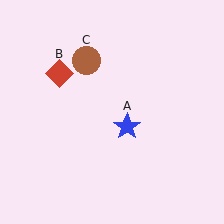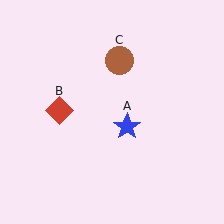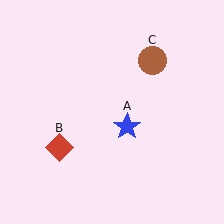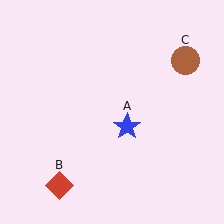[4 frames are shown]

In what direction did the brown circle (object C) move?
The brown circle (object C) moved right.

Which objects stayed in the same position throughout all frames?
Blue star (object A) remained stationary.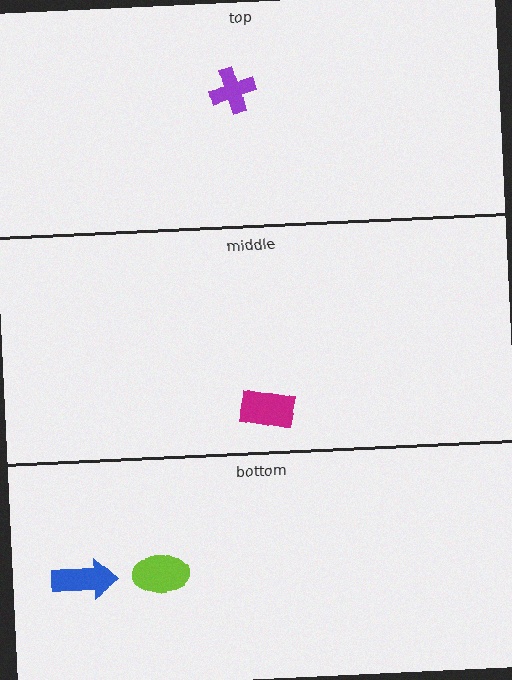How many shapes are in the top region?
1.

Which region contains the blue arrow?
The bottom region.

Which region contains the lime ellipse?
The bottom region.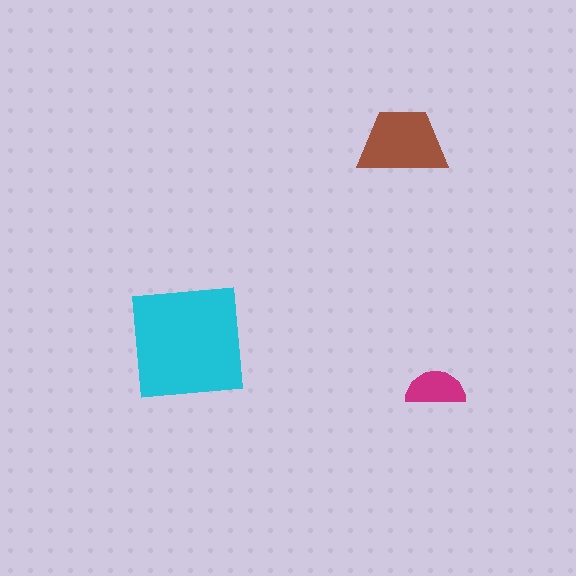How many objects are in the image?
There are 3 objects in the image.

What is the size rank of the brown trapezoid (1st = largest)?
2nd.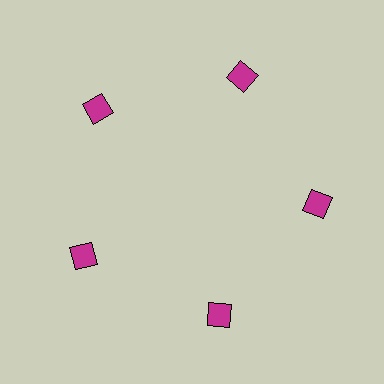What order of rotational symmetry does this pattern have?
This pattern has 5-fold rotational symmetry.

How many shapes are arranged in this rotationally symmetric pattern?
There are 5 shapes, arranged in 5 groups of 1.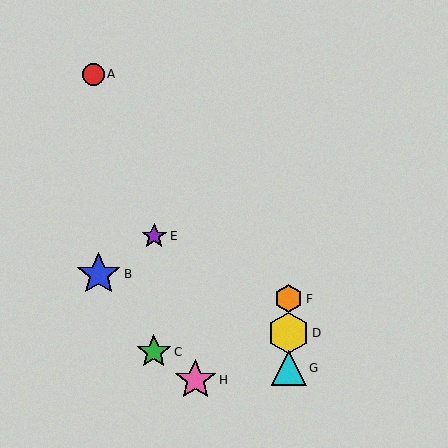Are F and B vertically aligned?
No, F is at x≈289 and B is at x≈99.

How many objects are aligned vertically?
3 objects (D, F, G) are aligned vertically.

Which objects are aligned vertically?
Objects D, F, G are aligned vertically.